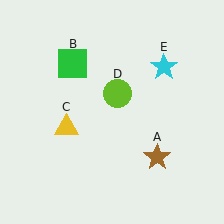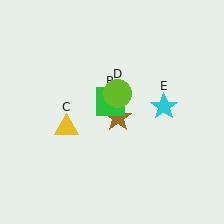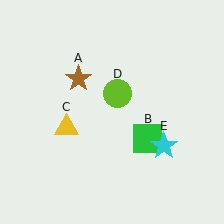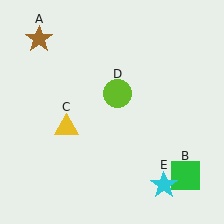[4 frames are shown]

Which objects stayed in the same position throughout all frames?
Yellow triangle (object C) and lime circle (object D) remained stationary.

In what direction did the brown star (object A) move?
The brown star (object A) moved up and to the left.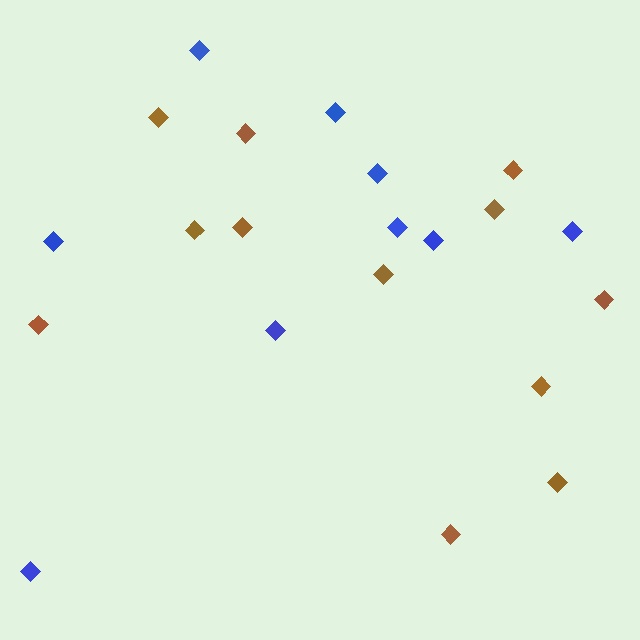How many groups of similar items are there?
There are 2 groups: one group of brown diamonds (12) and one group of blue diamonds (9).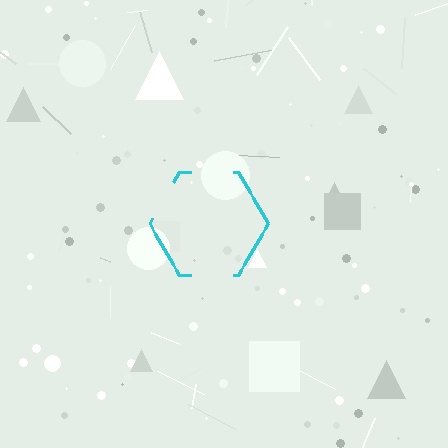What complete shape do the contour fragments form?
The contour fragments form a hexagon.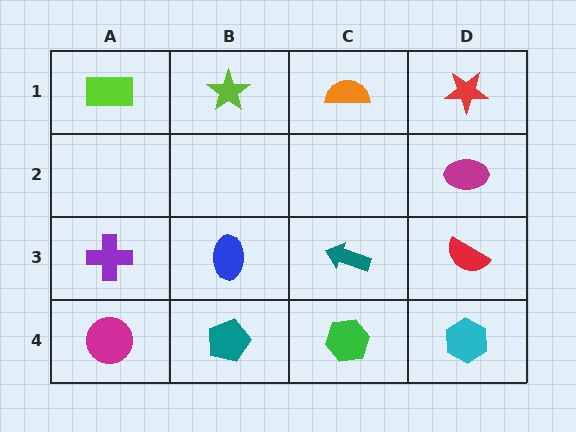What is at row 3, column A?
A purple cross.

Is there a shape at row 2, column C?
No, that cell is empty.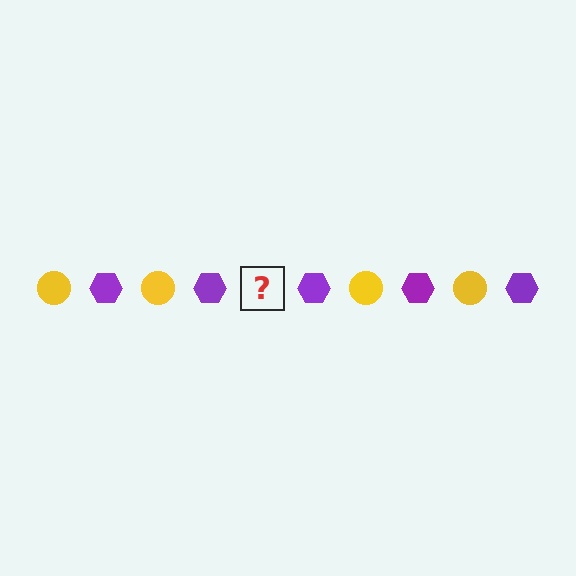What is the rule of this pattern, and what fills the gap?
The rule is that the pattern alternates between yellow circle and purple hexagon. The gap should be filled with a yellow circle.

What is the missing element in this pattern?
The missing element is a yellow circle.